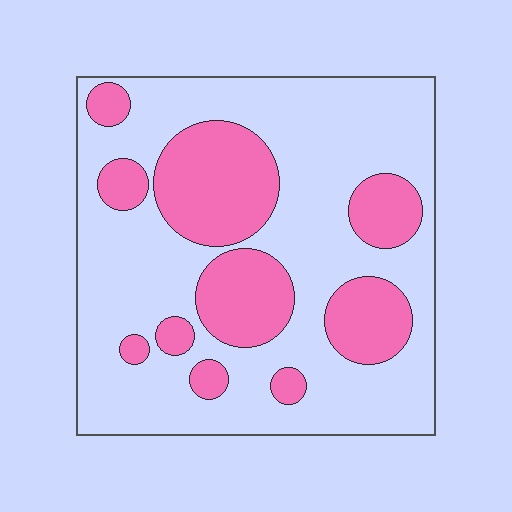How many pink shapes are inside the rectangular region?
10.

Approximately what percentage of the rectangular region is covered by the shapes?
Approximately 30%.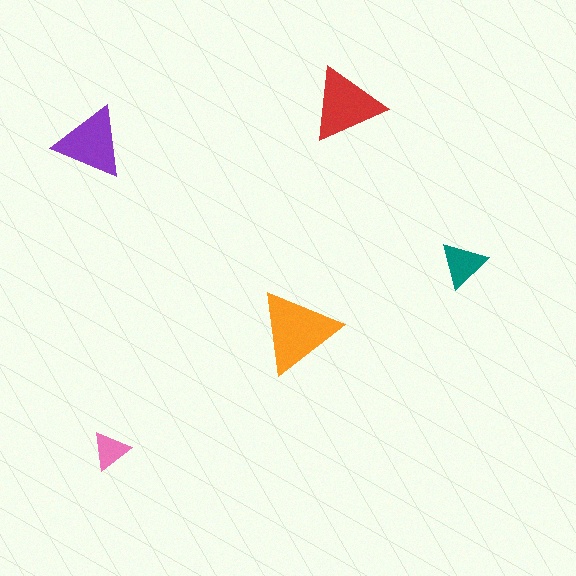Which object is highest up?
The red triangle is topmost.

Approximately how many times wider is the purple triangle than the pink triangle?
About 2 times wider.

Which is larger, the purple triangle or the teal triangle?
The purple one.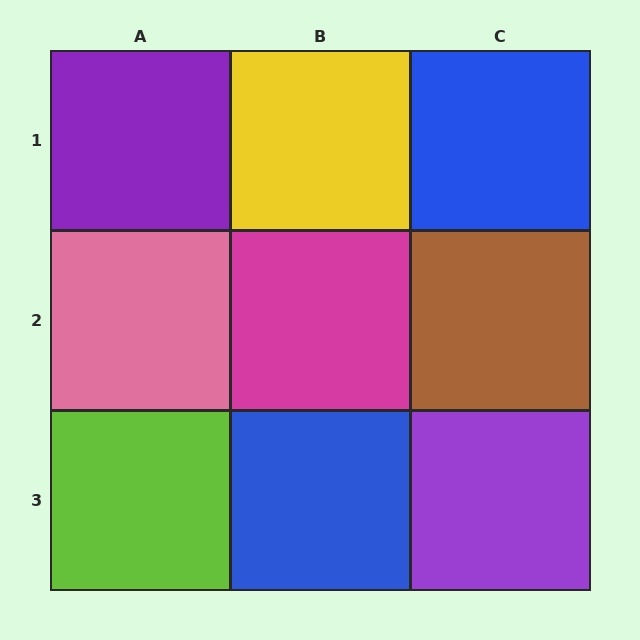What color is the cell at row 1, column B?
Yellow.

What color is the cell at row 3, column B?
Blue.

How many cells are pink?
1 cell is pink.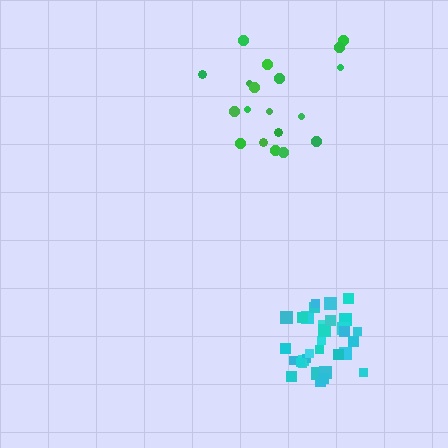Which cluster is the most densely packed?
Cyan.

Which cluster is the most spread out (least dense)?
Green.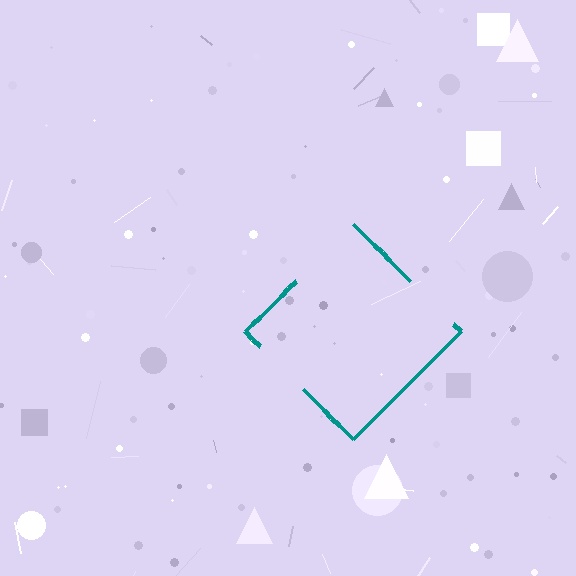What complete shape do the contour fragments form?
The contour fragments form a diamond.